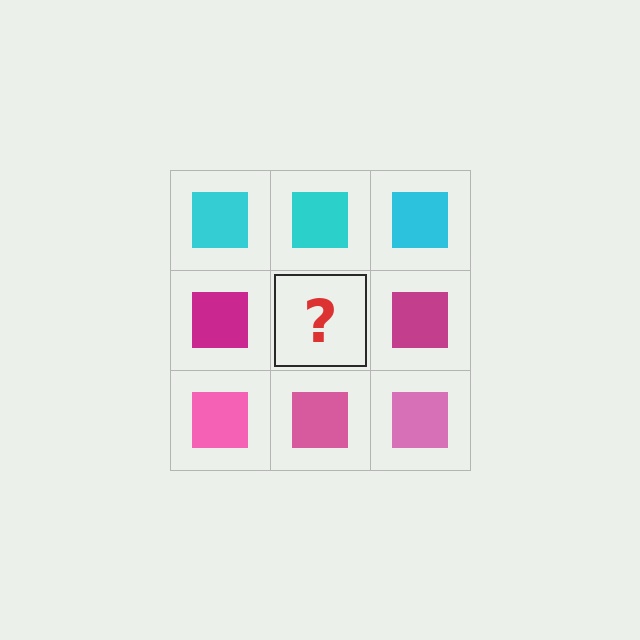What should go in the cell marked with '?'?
The missing cell should contain a magenta square.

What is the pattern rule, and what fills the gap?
The rule is that each row has a consistent color. The gap should be filled with a magenta square.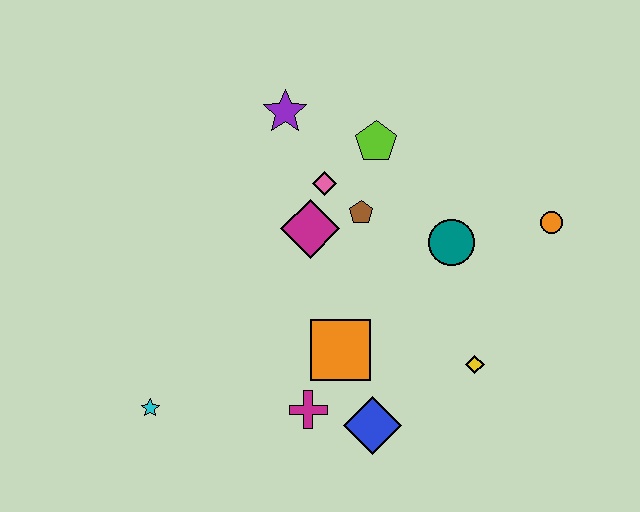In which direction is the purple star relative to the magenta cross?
The purple star is above the magenta cross.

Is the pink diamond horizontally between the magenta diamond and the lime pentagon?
Yes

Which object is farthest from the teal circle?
The cyan star is farthest from the teal circle.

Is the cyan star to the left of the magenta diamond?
Yes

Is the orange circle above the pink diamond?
No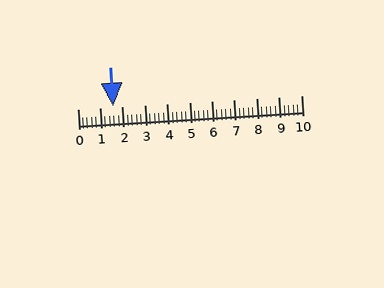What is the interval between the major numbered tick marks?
The major tick marks are spaced 1 units apart.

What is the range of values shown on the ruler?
The ruler shows values from 0 to 10.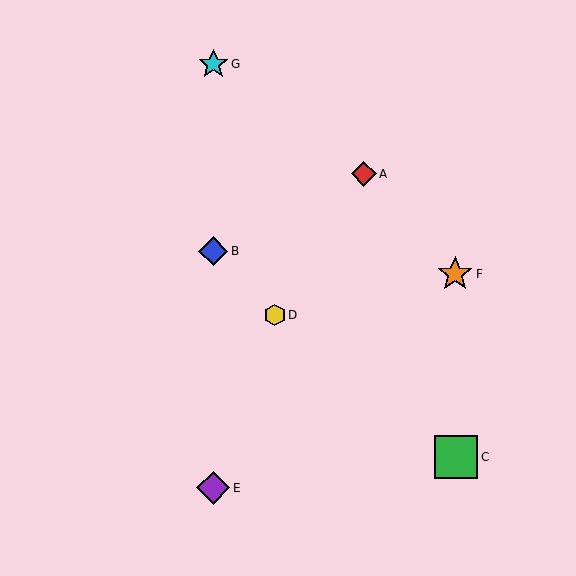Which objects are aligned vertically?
Objects B, E, G are aligned vertically.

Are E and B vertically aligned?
Yes, both are at x≈213.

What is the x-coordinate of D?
Object D is at x≈275.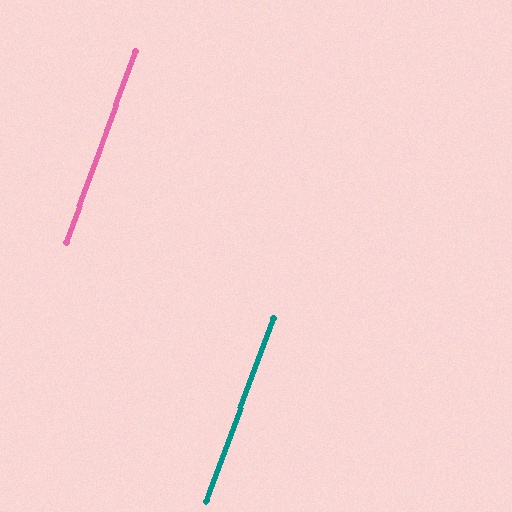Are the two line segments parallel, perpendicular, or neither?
Parallel — their directions differ by only 0.4°.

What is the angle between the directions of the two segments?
Approximately 0 degrees.